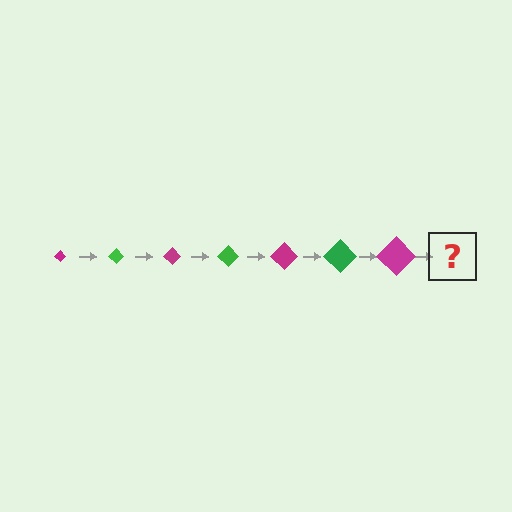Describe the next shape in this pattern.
It should be a green diamond, larger than the previous one.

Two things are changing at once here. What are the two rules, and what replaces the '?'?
The two rules are that the diamond grows larger each step and the color cycles through magenta and green. The '?' should be a green diamond, larger than the previous one.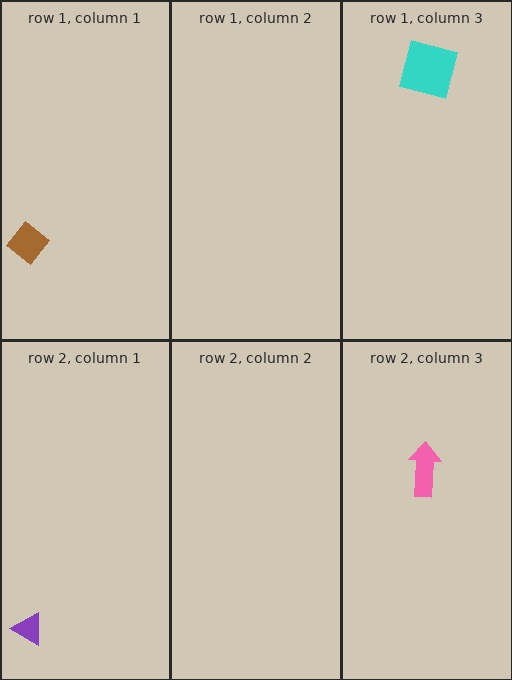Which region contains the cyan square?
The row 1, column 3 region.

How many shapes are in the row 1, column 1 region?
1.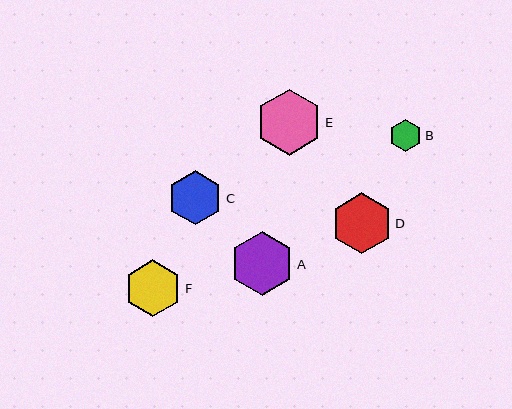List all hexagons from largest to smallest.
From largest to smallest: E, A, D, F, C, B.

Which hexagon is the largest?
Hexagon E is the largest with a size of approximately 66 pixels.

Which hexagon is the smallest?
Hexagon B is the smallest with a size of approximately 32 pixels.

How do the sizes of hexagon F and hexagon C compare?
Hexagon F and hexagon C are approximately the same size.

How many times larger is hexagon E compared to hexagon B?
Hexagon E is approximately 2.1 times the size of hexagon B.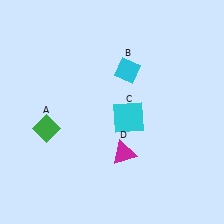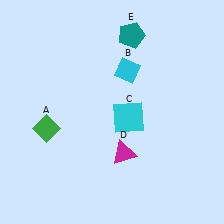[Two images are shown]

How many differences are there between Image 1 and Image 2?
There is 1 difference between the two images.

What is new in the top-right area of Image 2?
A teal pentagon (E) was added in the top-right area of Image 2.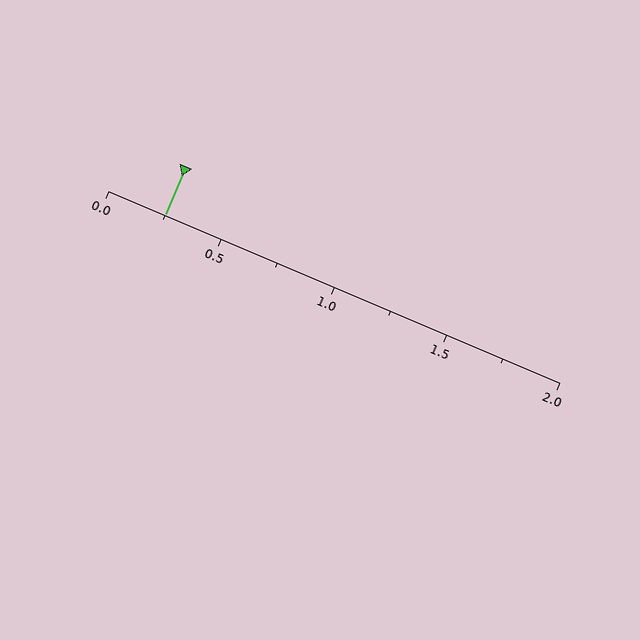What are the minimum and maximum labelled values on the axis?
The axis runs from 0.0 to 2.0.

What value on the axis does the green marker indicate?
The marker indicates approximately 0.25.